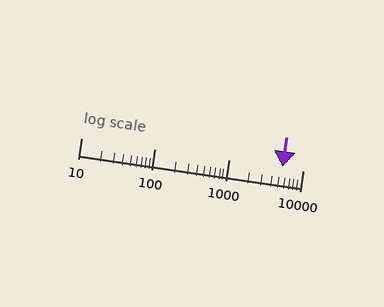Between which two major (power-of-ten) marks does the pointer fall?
The pointer is between 1000 and 10000.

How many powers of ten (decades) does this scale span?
The scale spans 3 decades, from 10 to 10000.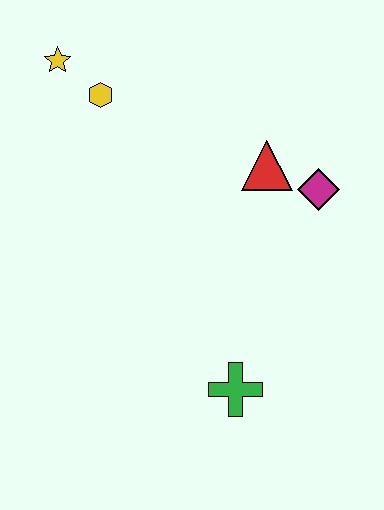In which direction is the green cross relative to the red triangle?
The green cross is below the red triangle.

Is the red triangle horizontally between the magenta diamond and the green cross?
Yes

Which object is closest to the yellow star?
The yellow hexagon is closest to the yellow star.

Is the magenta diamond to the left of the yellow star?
No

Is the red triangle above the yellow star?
No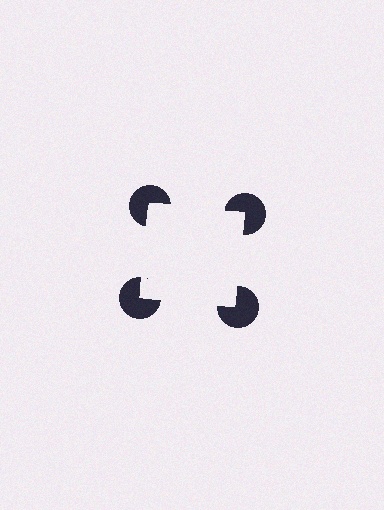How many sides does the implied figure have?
4 sides.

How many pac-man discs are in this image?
There are 4 — one at each vertex of the illusory square.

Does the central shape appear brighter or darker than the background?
It typically appears slightly brighter than the background, even though no actual brightness change is drawn.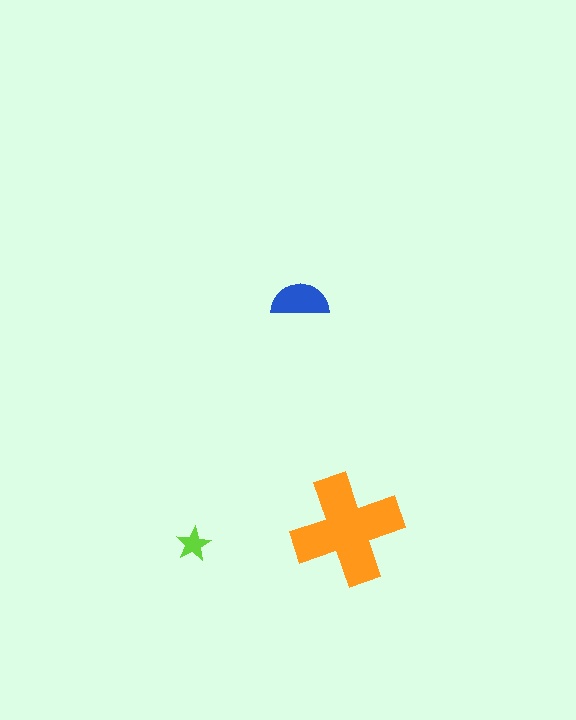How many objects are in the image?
There are 3 objects in the image.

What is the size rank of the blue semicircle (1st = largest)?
2nd.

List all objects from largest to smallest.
The orange cross, the blue semicircle, the lime star.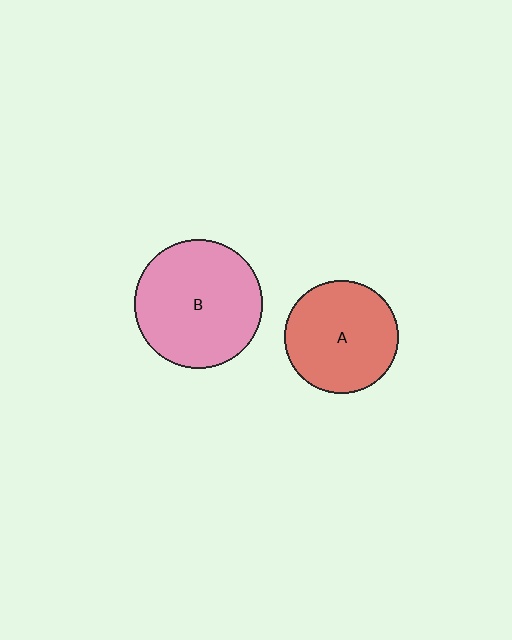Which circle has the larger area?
Circle B (pink).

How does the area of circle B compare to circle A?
Approximately 1.3 times.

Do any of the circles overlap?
No, none of the circles overlap.